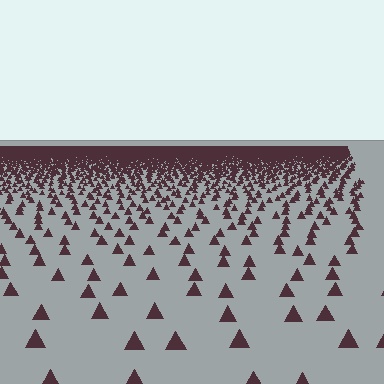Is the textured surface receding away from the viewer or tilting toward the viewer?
The surface is receding away from the viewer. Texture elements get smaller and denser toward the top.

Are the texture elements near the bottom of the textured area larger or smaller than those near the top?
Larger. Near the bottom, elements are closer to the viewer and appear at a bigger on-screen size.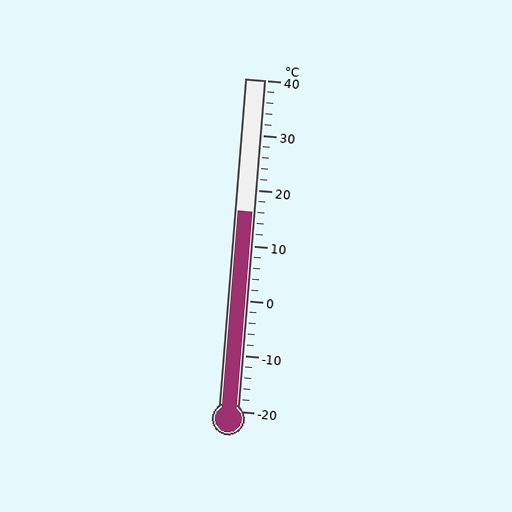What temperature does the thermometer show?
The thermometer shows approximately 16°C.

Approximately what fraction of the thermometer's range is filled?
The thermometer is filled to approximately 60% of its range.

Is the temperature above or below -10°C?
The temperature is above -10°C.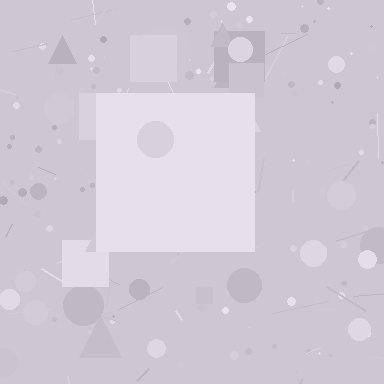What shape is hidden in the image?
A square is hidden in the image.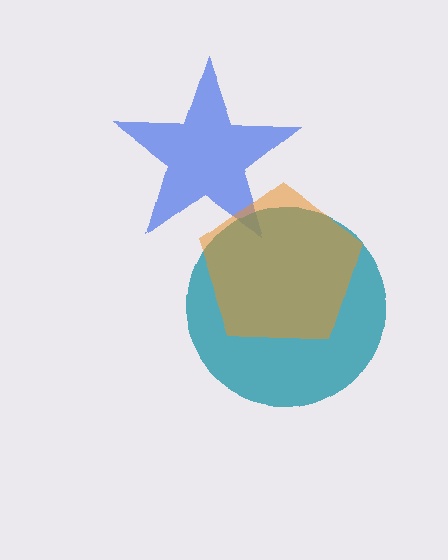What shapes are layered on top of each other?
The layered shapes are: a blue star, a teal circle, an orange pentagon.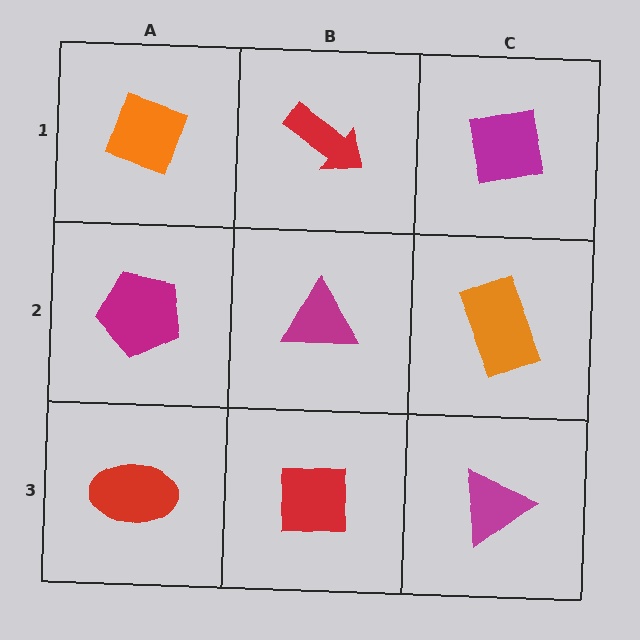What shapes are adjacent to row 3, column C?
An orange rectangle (row 2, column C), a red square (row 3, column B).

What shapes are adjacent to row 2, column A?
An orange diamond (row 1, column A), a red ellipse (row 3, column A), a magenta triangle (row 2, column B).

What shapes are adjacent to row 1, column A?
A magenta pentagon (row 2, column A), a red arrow (row 1, column B).